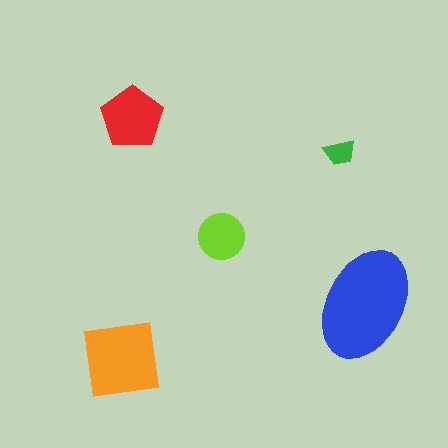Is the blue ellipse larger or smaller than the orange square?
Larger.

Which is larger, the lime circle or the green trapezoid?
The lime circle.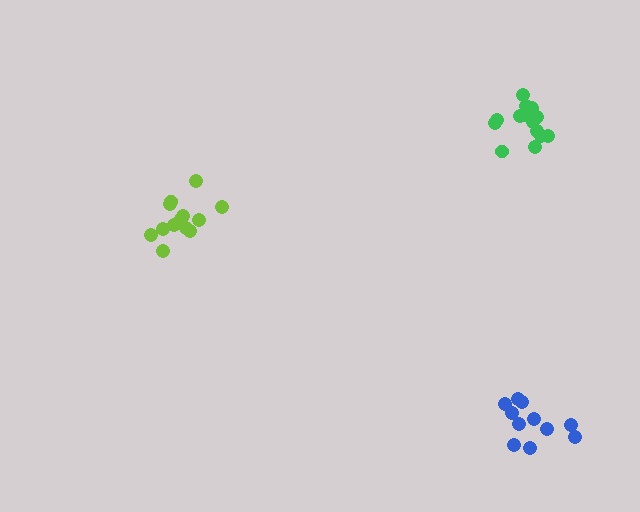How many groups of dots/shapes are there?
There are 3 groups.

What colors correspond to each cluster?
The clusters are colored: blue, lime, green.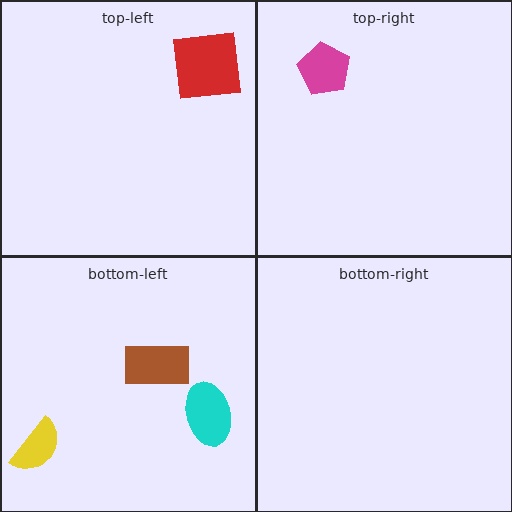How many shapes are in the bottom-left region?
3.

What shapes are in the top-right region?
The magenta pentagon.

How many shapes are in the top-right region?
1.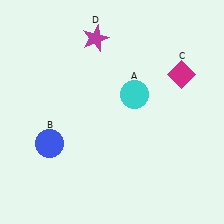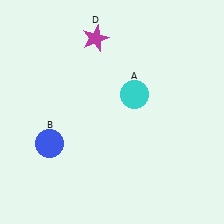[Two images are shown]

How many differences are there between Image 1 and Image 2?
There is 1 difference between the two images.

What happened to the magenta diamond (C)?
The magenta diamond (C) was removed in Image 2. It was in the top-right area of Image 1.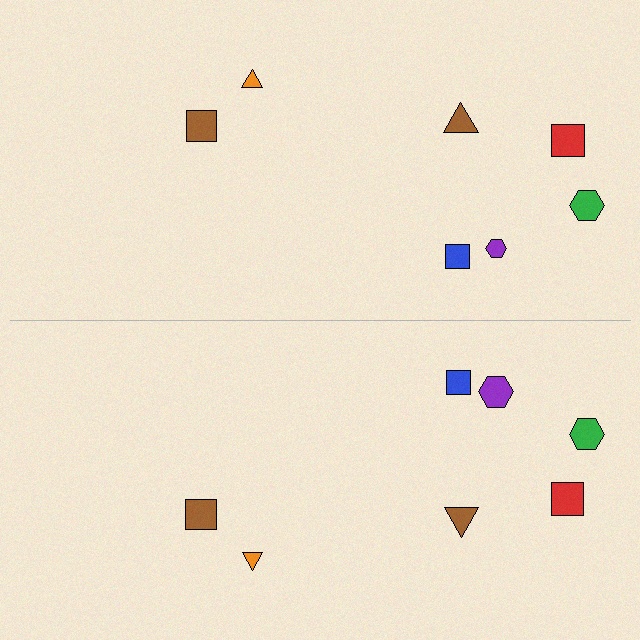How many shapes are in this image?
There are 14 shapes in this image.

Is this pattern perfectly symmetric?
No, the pattern is not perfectly symmetric. The purple hexagon on the bottom side has a different size than its mirror counterpart.